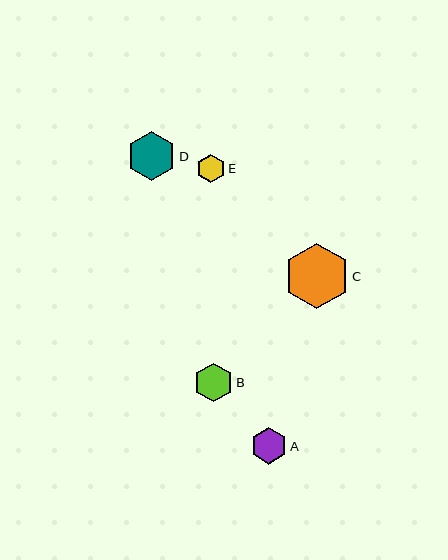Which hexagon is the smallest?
Hexagon E is the smallest with a size of approximately 28 pixels.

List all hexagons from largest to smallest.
From largest to smallest: C, D, B, A, E.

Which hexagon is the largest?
Hexagon C is the largest with a size of approximately 65 pixels.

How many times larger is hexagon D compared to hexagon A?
Hexagon D is approximately 1.3 times the size of hexagon A.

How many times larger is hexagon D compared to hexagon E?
Hexagon D is approximately 1.8 times the size of hexagon E.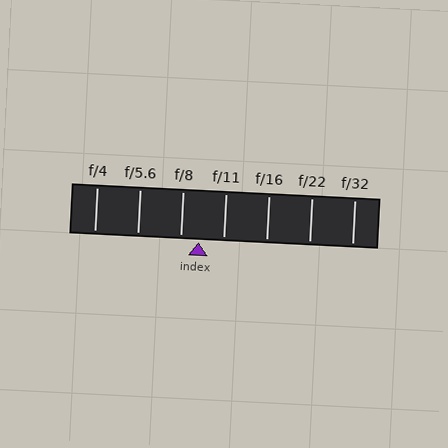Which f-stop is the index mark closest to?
The index mark is closest to f/8.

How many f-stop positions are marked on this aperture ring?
There are 7 f-stop positions marked.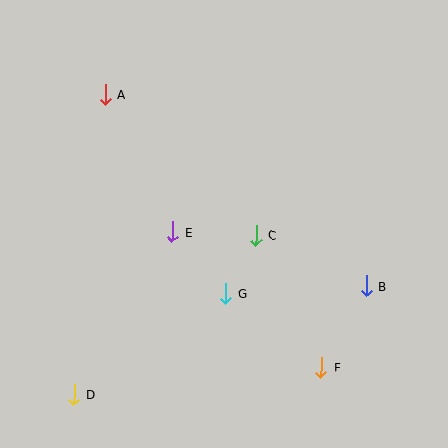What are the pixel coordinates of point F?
Point F is at (321, 367).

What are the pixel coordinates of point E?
Point E is at (172, 232).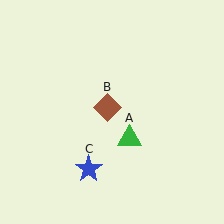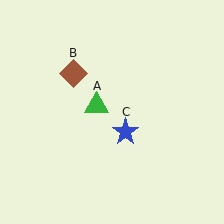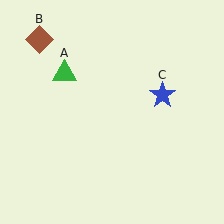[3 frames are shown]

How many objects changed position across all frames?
3 objects changed position: green triangle (object A), brown diamond (object B), blue star (object C).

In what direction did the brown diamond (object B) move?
The brown diamond (object B) moved up and to the left.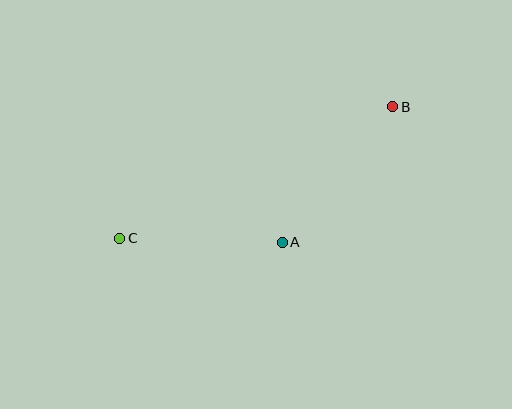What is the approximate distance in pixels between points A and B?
The distance between A and B is approximately 175 pixels.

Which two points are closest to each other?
Points A and C are closest to each other.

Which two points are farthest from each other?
Points B and C are farthest from each other.